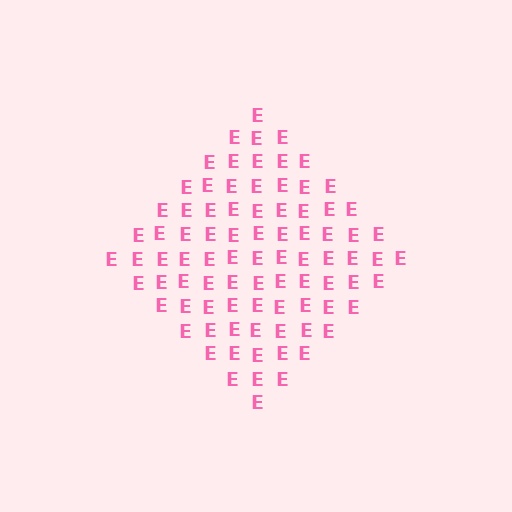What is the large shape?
The large shape is a diamond.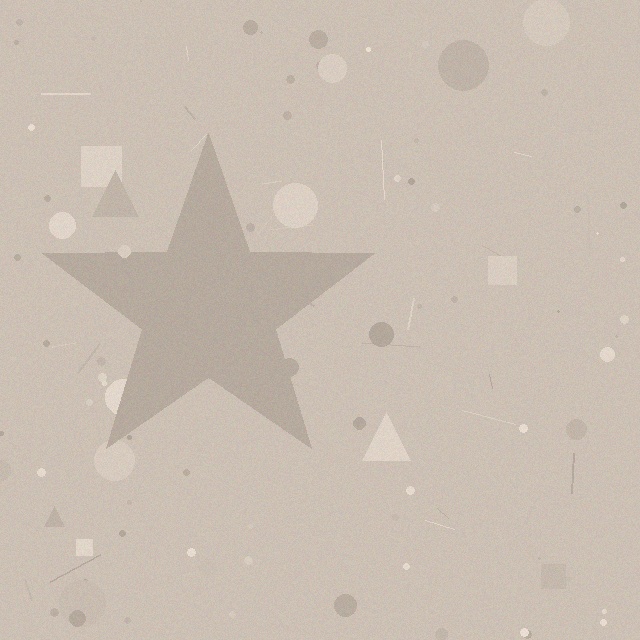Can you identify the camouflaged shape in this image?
The camouflaged shape is a star.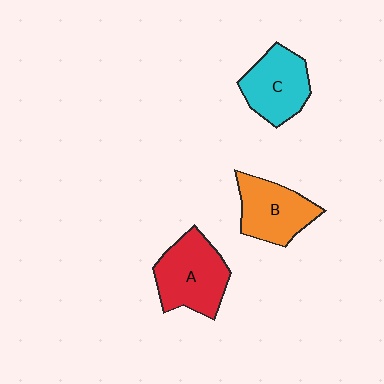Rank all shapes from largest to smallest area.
From largest to smallest: A (red), B (orange), C (cyan).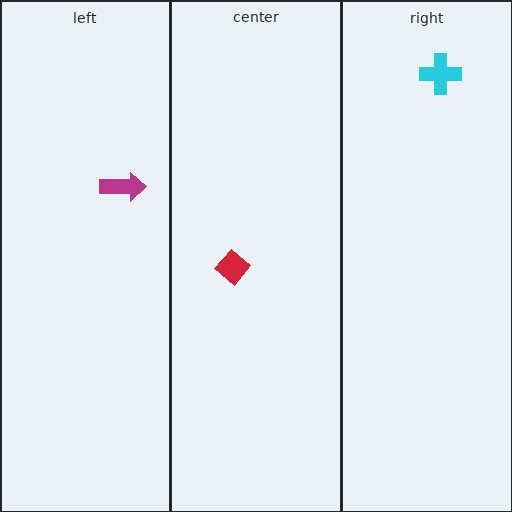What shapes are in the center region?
The red diamond.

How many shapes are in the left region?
1.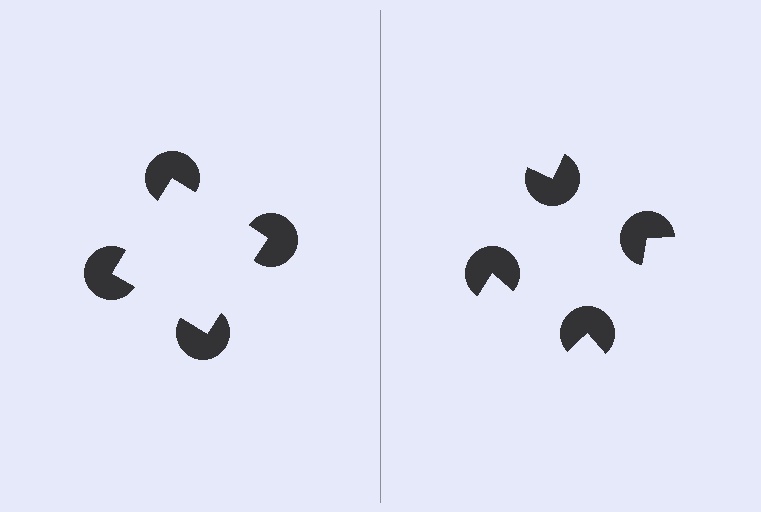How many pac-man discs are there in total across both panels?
8 — 4 on each side.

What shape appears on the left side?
An illusory square.